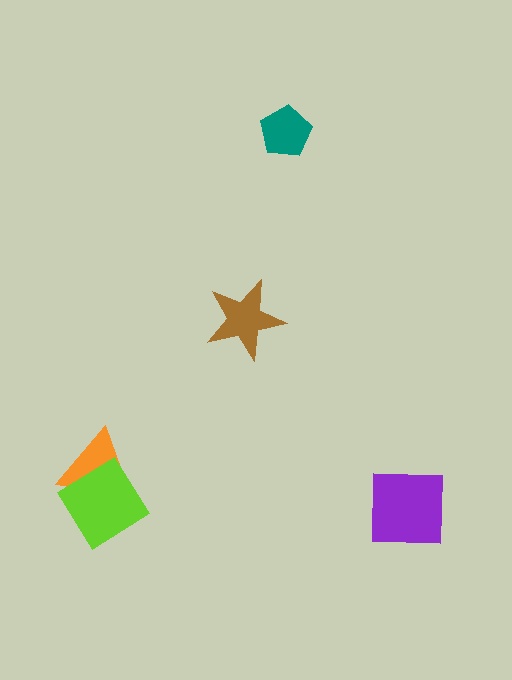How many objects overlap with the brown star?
0 objects overlap with the brown star.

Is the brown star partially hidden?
No, no other shape covers it.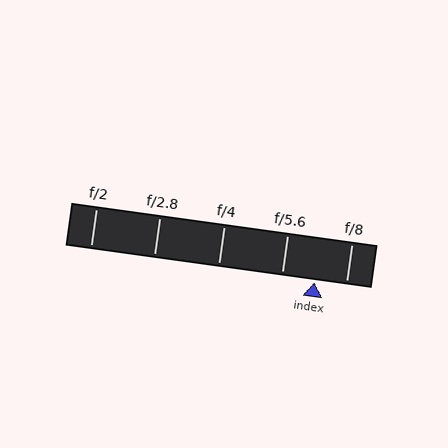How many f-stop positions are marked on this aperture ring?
There are 5 f-stop positions marked.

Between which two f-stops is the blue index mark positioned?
The index mark is between f/5.6 and f/8.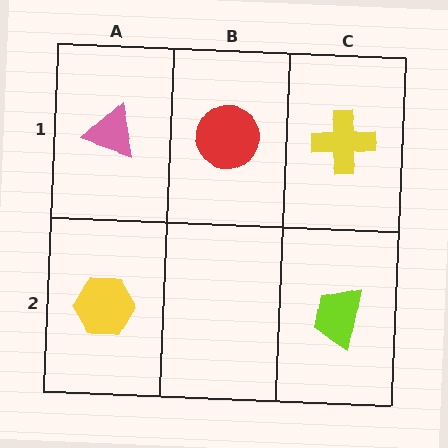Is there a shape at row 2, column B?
No, that cell is empty.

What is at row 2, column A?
A yellow hexagon.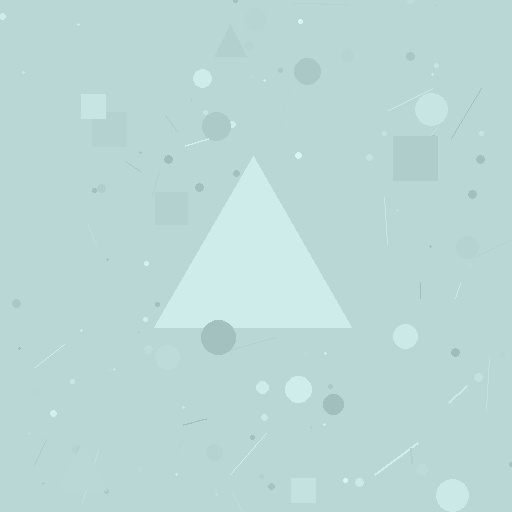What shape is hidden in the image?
A triangle is hidden in the image.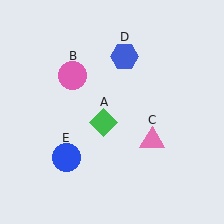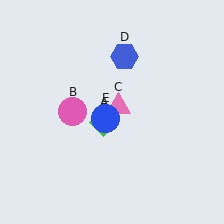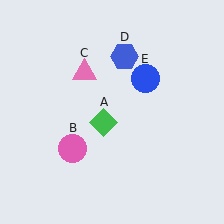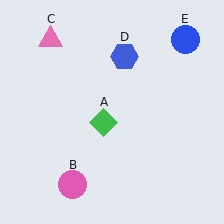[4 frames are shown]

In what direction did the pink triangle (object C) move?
The pink triangle (object C) moved up and to the left.